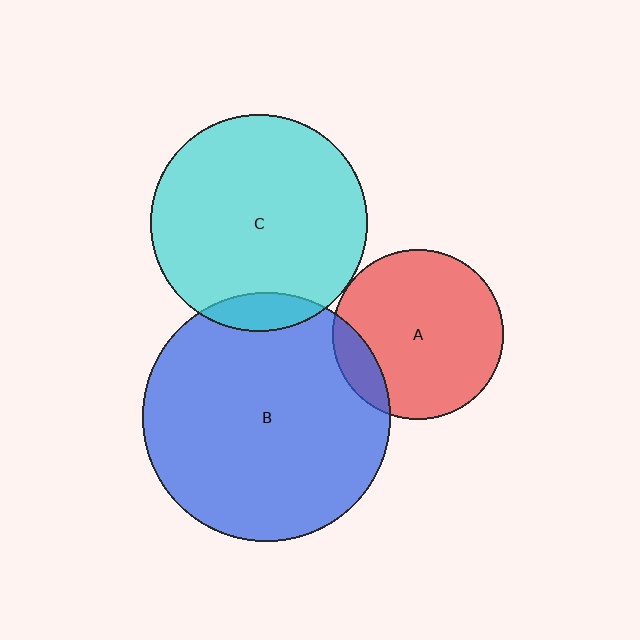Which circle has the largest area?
Circle B (blue).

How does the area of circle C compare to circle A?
Approximately 1.6 times.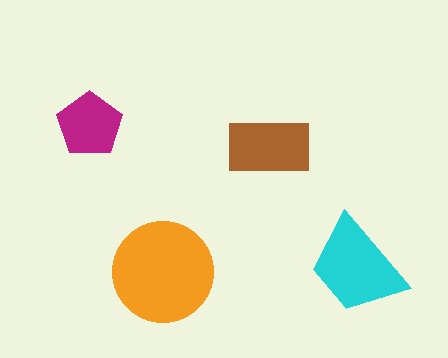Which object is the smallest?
The magenta pentagon.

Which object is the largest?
The orange circle.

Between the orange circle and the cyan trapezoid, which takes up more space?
The orange circle.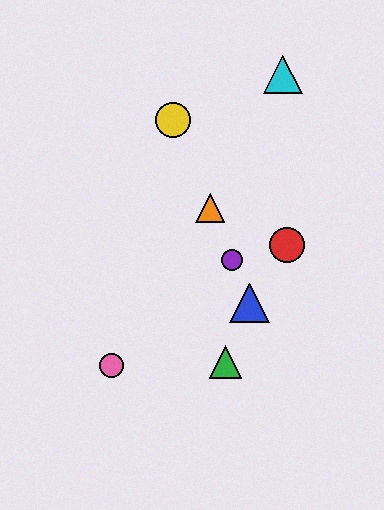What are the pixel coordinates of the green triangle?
The green triangle is at (225, 362).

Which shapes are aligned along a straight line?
The blue triangle, the yellow circle, the purple circle, the orange triangle are aligned along a straight line.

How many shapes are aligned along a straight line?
4 shapes (the blue triangle, the yellow circle, the purple circle, the orange triangle) are aligned along a straight line.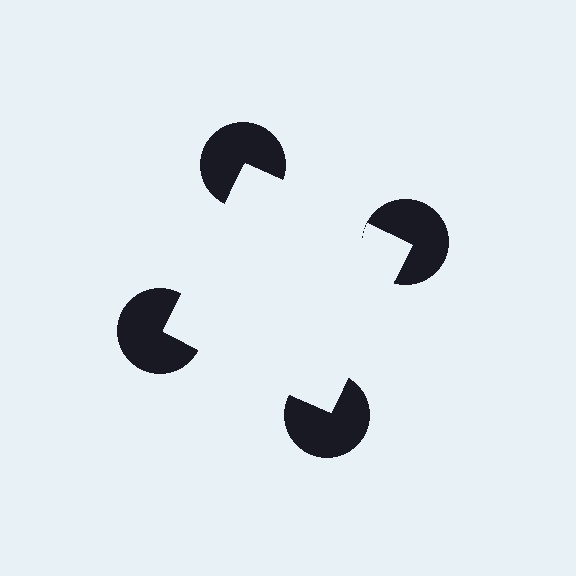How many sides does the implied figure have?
4 sides.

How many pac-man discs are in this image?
There are 4 — one at each vertex of the illusory square.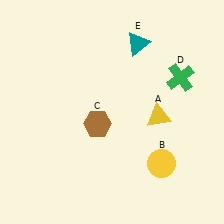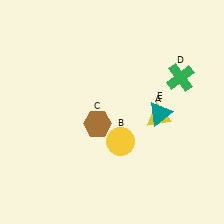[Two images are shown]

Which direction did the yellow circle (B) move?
The yellow circle (B) moved left.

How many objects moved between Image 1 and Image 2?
2 objects moved between the two images.